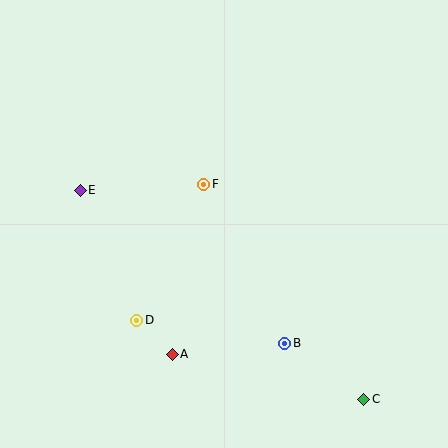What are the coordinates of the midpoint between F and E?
The midpoint between F and E is at (142, 187).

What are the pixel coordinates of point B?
Point B is at (285, 343).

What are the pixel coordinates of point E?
Point E is at (80, 190).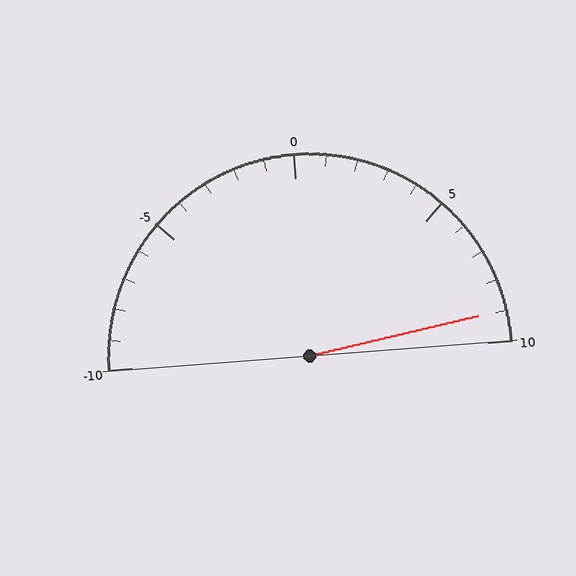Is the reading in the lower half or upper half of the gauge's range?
The reading is in the upper half of the range (-10 to 10).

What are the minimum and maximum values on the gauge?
The gauge ranges from -10 to 10.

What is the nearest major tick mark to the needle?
The nearest major tick mark is 10.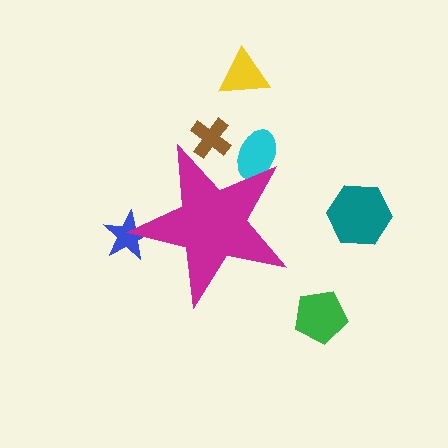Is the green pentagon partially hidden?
No, the green pentagon is fully visible.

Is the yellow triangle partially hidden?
No, the yellow triangle is fully visible.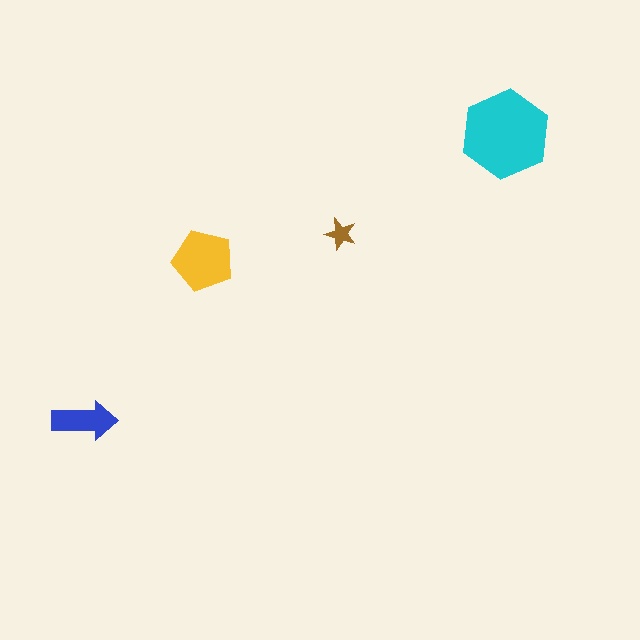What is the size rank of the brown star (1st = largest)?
4th.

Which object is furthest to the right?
The cyan hexagon is rightmost.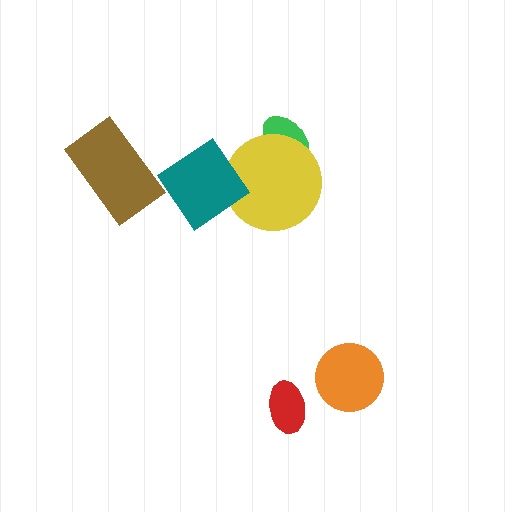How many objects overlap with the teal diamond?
1 object overlaps with the teal diamond.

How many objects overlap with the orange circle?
0 objects overlap with the orange circle.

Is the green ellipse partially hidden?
Yes, it is partially covered by another shape.